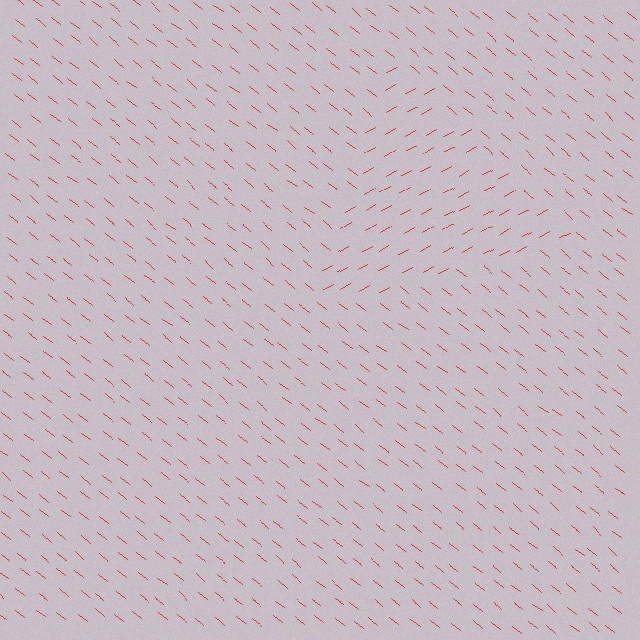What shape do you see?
I see a triangle.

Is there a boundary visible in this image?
Yes, there is a texture boundary formed by a change in line orientation.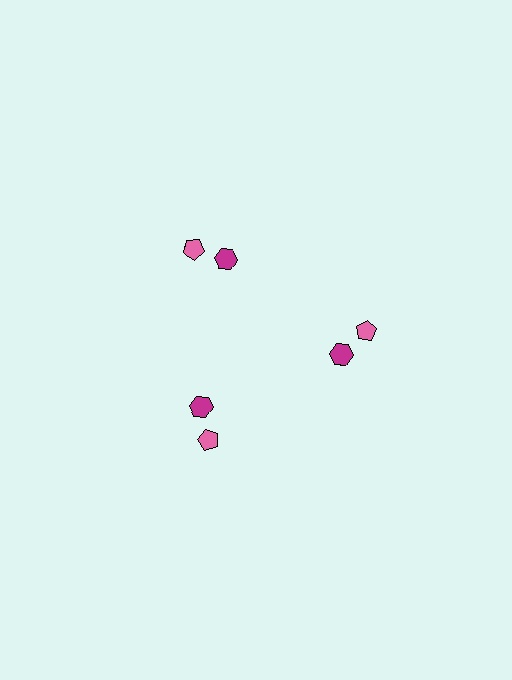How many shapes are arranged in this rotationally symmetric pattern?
There are 6 shapes, arranged in 3 groups of 2.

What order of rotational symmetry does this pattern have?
This pattern has 3-fold rotational symmetry.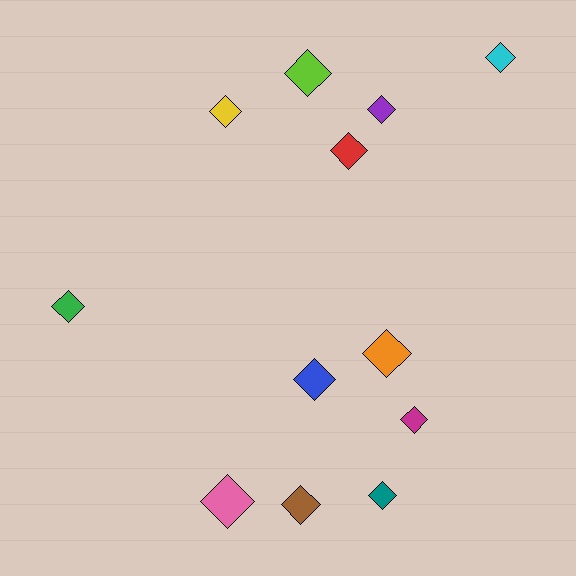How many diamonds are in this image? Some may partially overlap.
There are 12 diamonds.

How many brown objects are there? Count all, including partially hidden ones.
There is 1 brown object.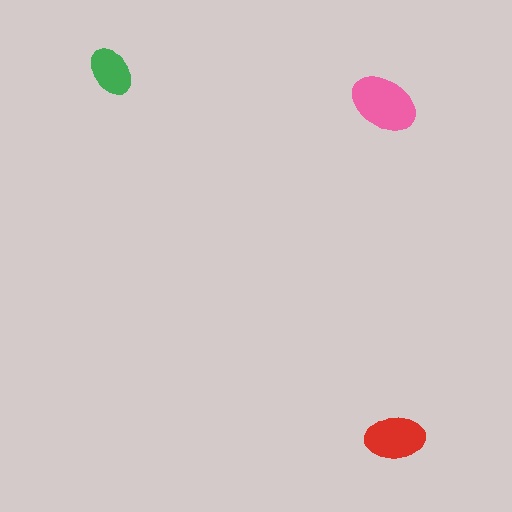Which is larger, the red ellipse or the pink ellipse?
The pink one.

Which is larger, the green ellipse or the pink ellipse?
The pink one.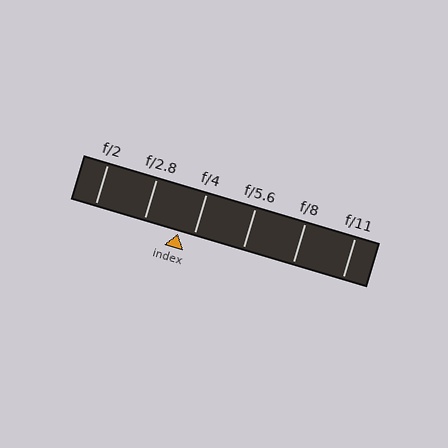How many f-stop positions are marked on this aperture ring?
There are 6 f-stop positions marked.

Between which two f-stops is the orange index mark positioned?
The index mark is between f/2.8 and f/4.